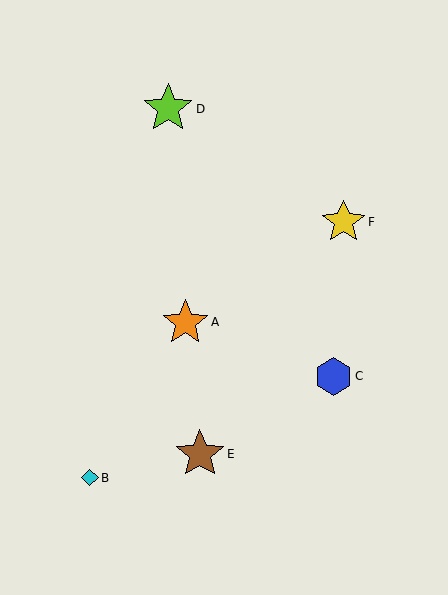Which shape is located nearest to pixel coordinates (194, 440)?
The brown star (labeled E) at (200, 454) is nearest to that location.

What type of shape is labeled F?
Shape F is a yellow star.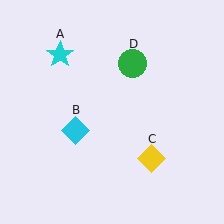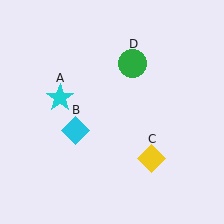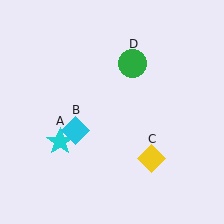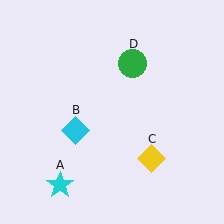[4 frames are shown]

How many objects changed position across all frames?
1 object changed position: cyan star (object A).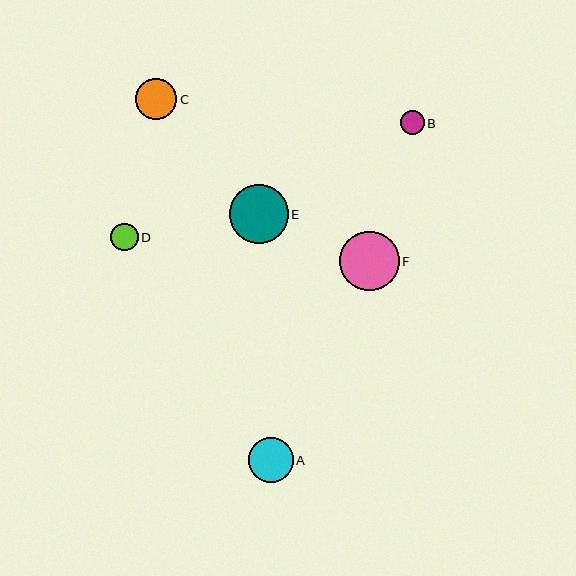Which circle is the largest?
Circle F is the largest with a size of approximately 60 pixels.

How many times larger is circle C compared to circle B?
Circle C is approximately 1.8 times the size of circle B.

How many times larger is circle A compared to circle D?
Circle A is approximately 1.6 times the size of circle D.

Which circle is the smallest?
Circle B is the smallest with a size of approximately 24 pixels.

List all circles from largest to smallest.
From largest to smallest: F, E, A, C, D, B.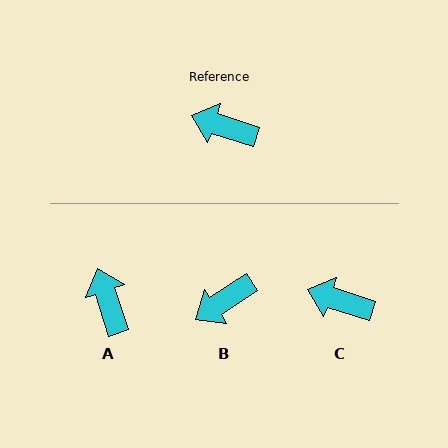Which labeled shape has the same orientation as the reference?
C.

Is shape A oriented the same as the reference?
No, it is off by about 54 degrees.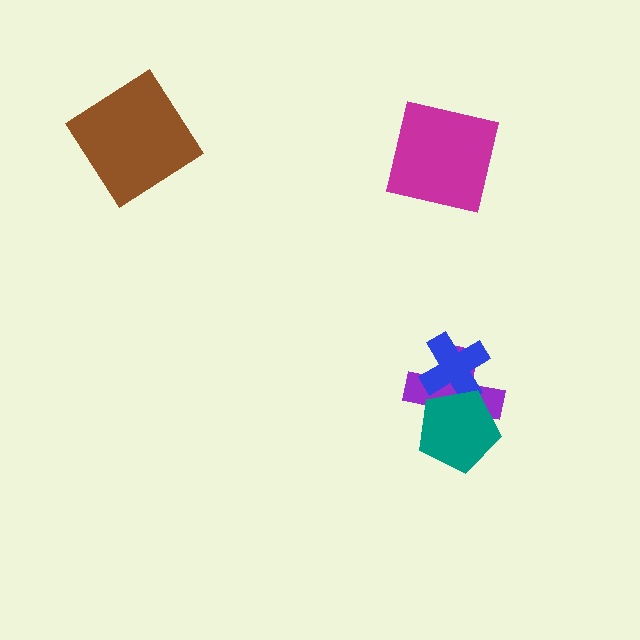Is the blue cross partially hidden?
Yes, it is partially covered by another shape.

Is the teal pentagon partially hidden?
No, no other shape covers it.